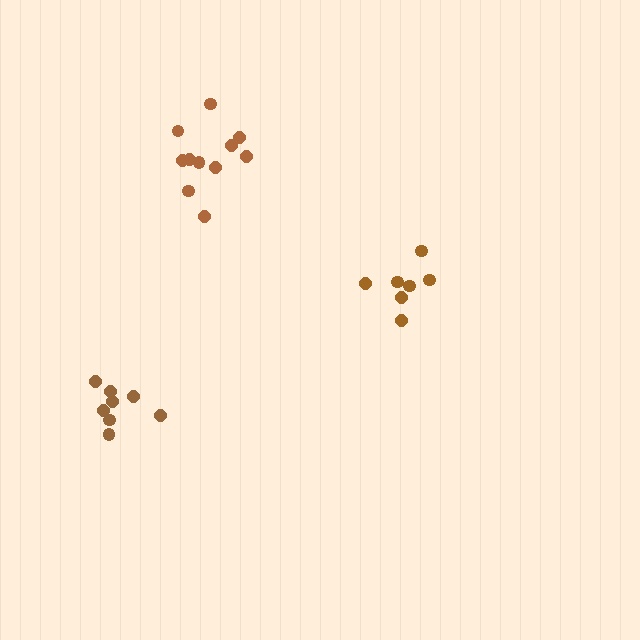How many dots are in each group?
Group 1: 7 dots, Group 2: 8 dots, Group 3: 11 dots (26 total).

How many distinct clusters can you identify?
There are 3 distinct clusters.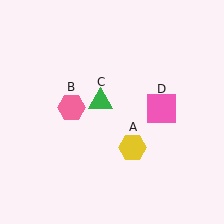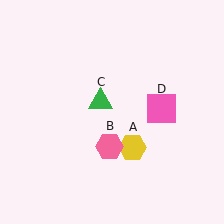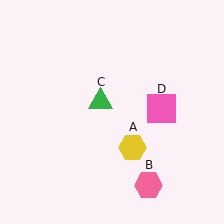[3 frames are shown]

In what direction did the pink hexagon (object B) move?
The pink hexagon (object B) moved down and to the right.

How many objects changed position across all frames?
1 object changed position: pink hexagon (object B).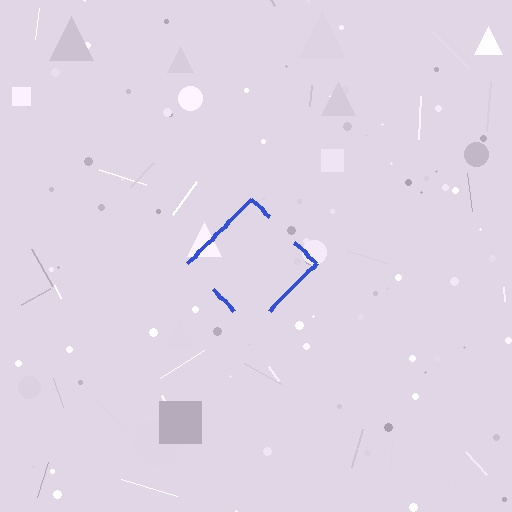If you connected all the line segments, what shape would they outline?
They would outline a diamond.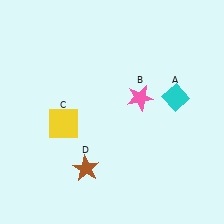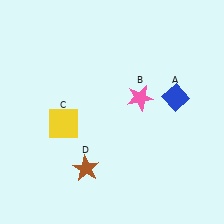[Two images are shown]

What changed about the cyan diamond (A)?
In Image 1, A is cyan. In Image 2, it changed to blue.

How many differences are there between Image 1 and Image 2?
There is 1 difference between the two images.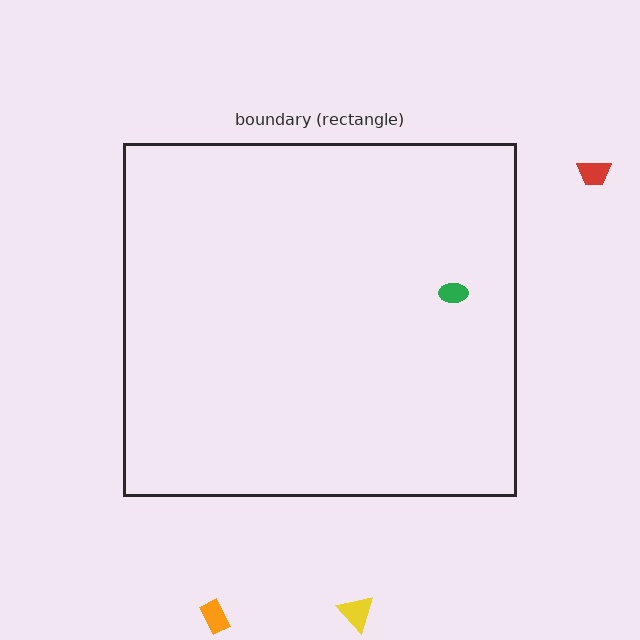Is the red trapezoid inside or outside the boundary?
Outside.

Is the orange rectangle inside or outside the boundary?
Outside.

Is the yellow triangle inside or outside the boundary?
Outside.